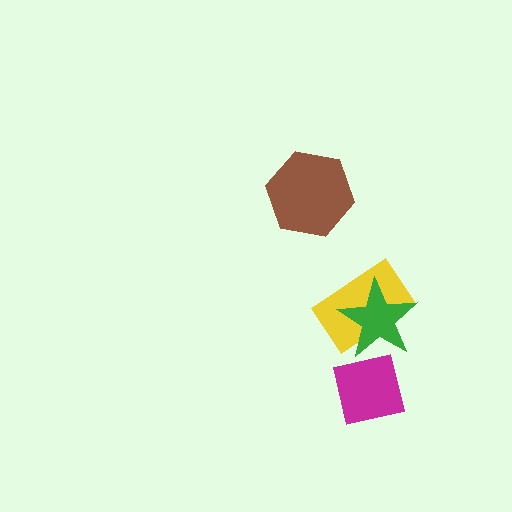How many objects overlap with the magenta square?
1 object overlaps with the magenta square.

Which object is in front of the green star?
The magenta square is in front of the green star.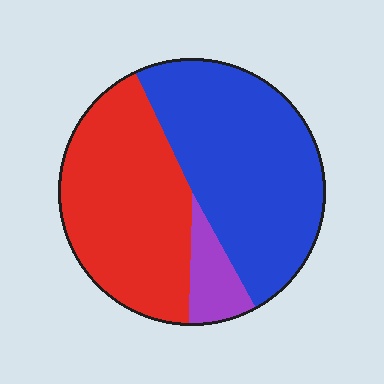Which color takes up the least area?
Purple, at roughly 10%.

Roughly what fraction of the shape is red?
Red covers roughly 45% of the shape.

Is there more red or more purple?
Red.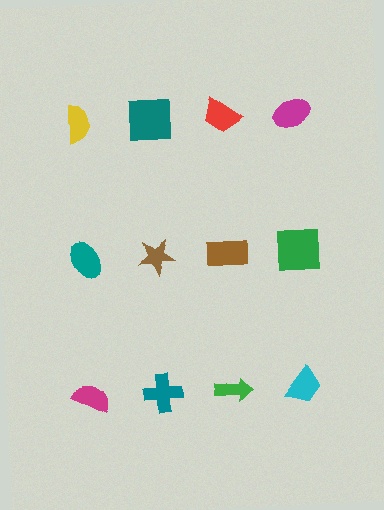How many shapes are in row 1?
4 shapes.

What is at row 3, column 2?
A teal cross.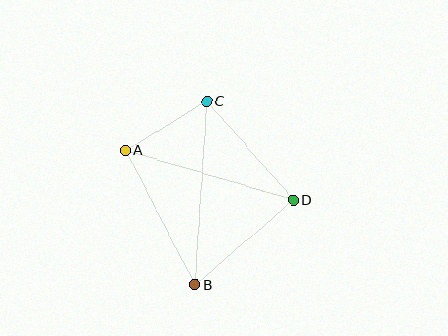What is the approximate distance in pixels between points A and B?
The distance between A and B is approximately 152 pixels.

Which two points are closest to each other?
Points A and C are closest to each other.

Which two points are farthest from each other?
Points B and C are farthest from each other.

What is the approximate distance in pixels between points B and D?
The distance between B and D is approximately 130 pixels.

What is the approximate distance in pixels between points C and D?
The distance between C and D is approximately 132 pixels.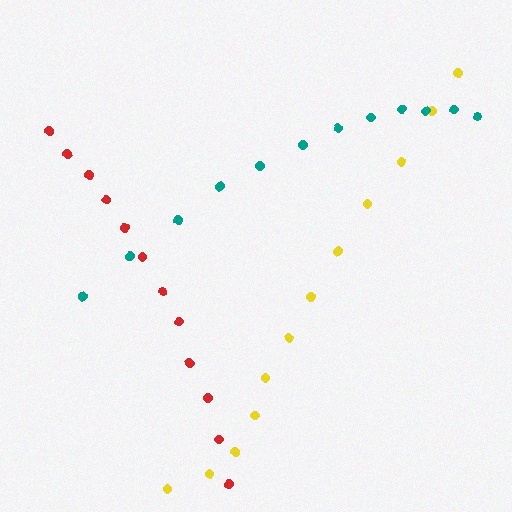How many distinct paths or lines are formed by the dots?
There are 3 distinct paths.